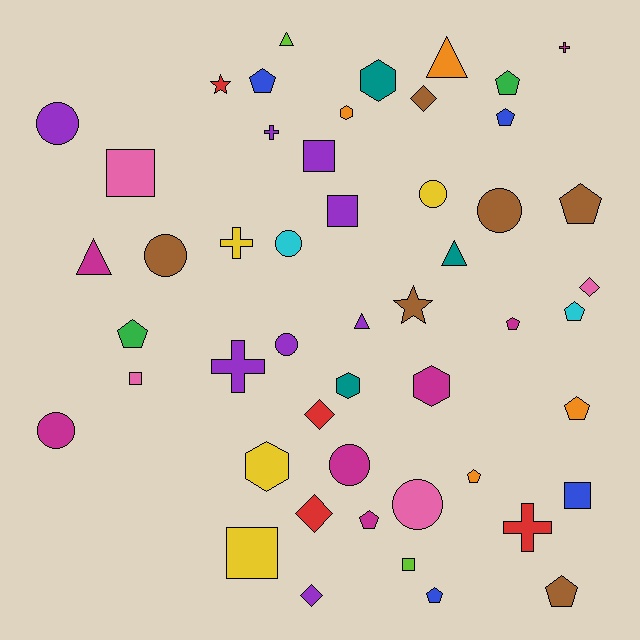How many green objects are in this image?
There are 2 green objects.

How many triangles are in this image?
There are 5 triangles.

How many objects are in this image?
There are 50 objects.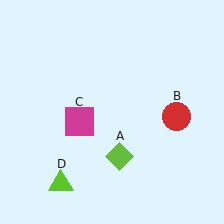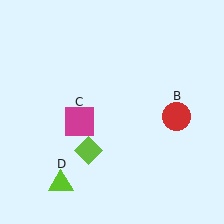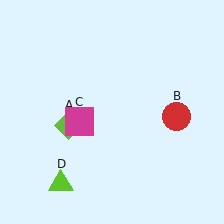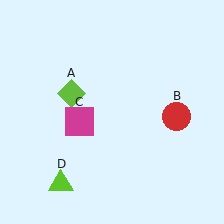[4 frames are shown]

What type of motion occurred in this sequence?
The lime diamond (object A) rotated clockwise around the center of the scene.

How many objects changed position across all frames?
1 object changed position: lime diamond (object A).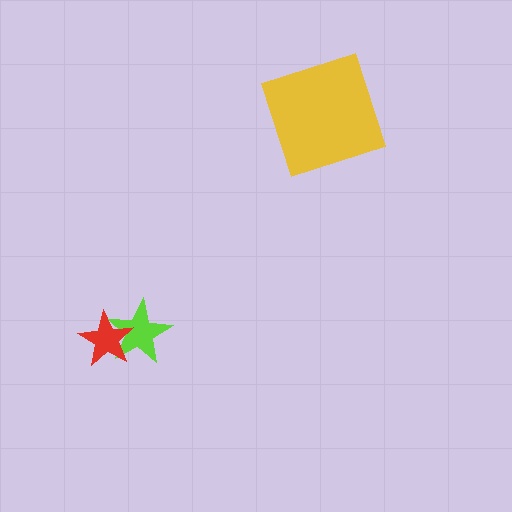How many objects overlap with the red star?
1 object overlaps with the red star.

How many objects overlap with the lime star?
1 object overlaps with the lime star.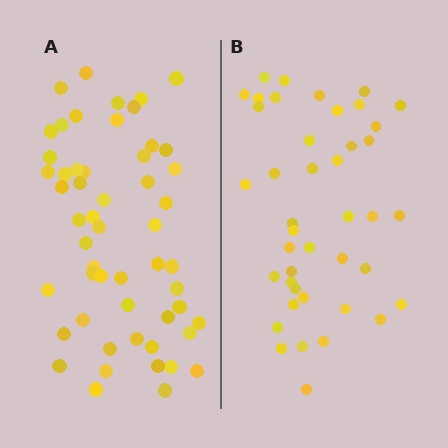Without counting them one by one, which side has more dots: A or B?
Region A (the left region) has more dots.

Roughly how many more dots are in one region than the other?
Region A has roughly 12 or so more dots than region B.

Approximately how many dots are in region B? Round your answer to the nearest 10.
About 40 dots. (The exact count is 42, which rounds to 40.)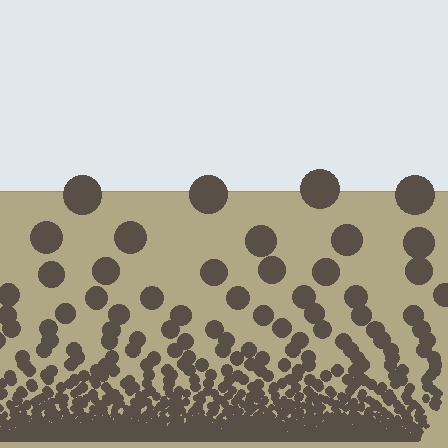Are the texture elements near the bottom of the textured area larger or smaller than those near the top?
Smaller. The gradient is inverted — elements near the bottom are smaller and denser.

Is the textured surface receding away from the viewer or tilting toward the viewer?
The surface appears to tilt toward the viewer. Texture elements get larger and sparser toward the top.